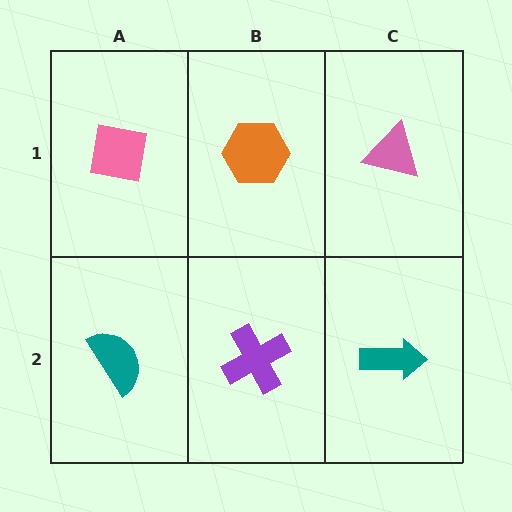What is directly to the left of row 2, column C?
A purple cross.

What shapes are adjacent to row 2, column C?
A pink triangle (row 1, column C), a purple cross (row 2, column B).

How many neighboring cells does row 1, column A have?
2.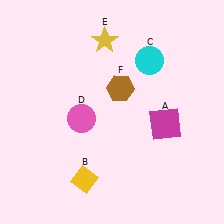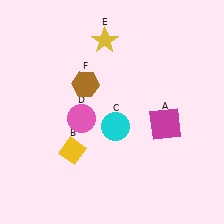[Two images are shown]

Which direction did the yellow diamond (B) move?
The yellow diamond (B) moved up.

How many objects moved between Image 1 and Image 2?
3 objects moved between the two images.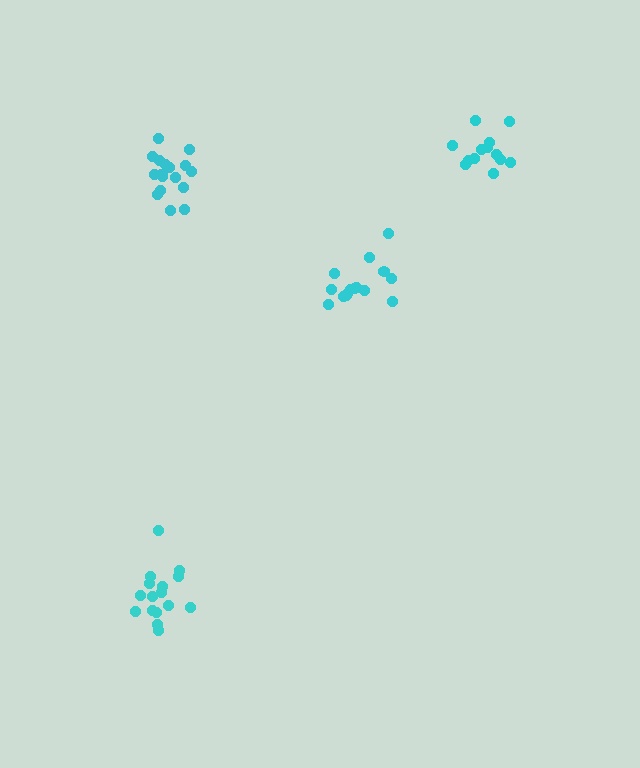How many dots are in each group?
Group 1: 16 dots, Group 2: 18 dots, Group 3: 15 dots, Group 4: 13 dots (62 total).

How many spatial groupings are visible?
There are 4 spatial groupings.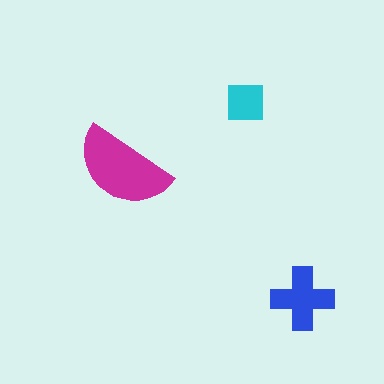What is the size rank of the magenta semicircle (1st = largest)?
1st.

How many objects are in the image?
There are 3 objects in the image.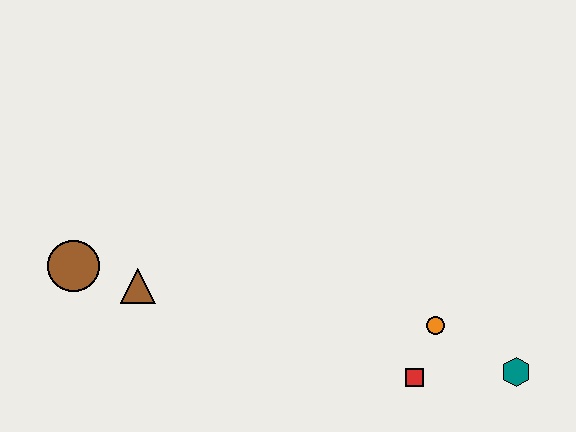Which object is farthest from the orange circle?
The brown circle is farthest from the orange circle.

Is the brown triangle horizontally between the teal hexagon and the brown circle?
Yes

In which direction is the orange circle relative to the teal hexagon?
The orange circle is to the left of the teal hexagon.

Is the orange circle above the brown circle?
No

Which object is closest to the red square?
The orange circle is closest to the red square.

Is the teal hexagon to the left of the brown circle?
No